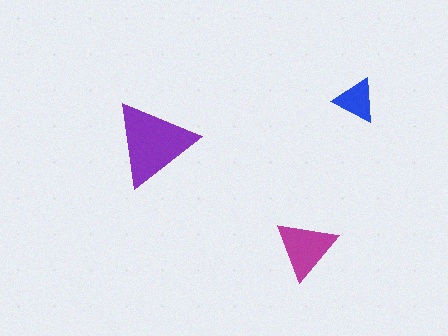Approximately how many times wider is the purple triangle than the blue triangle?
About 2 times wider.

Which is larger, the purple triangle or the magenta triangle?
The purple one.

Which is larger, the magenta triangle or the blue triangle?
The magenta one.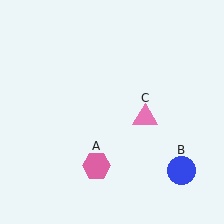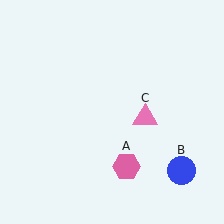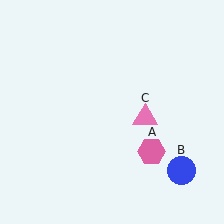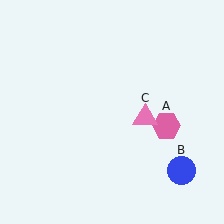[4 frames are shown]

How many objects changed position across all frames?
1 object changed position: pink hexagon (object A).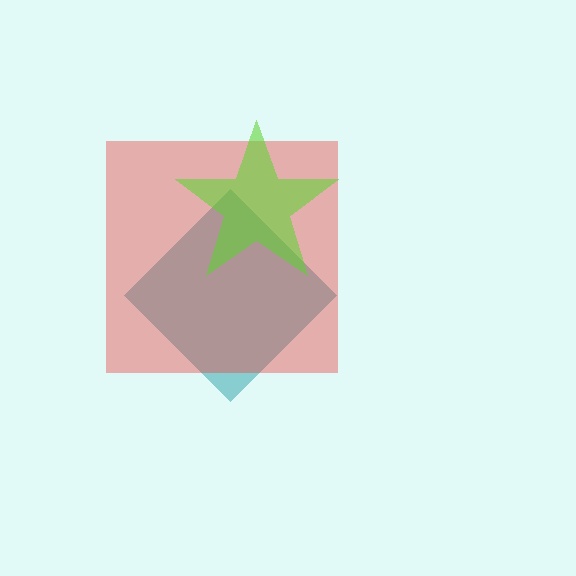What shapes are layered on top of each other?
The layered shapes are: a teal diamond, a red square, a lime star.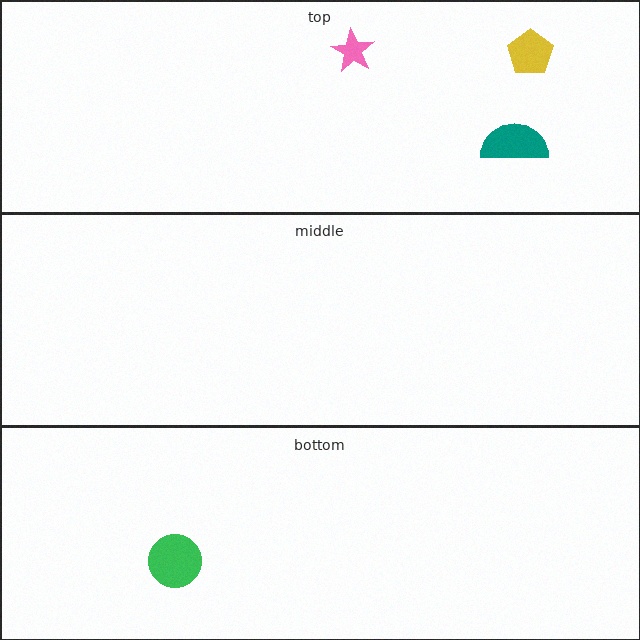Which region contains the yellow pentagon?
The top region.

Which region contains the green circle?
The bottom region.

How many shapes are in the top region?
3.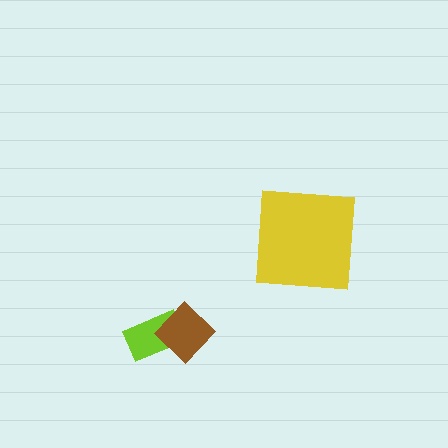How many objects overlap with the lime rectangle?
1 object overlaps with the lime rectangle.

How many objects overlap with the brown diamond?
1 object overlaps with the brown diamond.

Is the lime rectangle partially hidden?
Yes, it is partially covered by another shape.